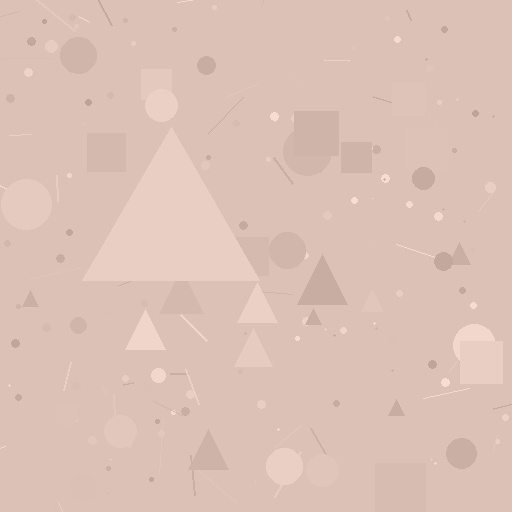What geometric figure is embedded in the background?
A triangle is embedded in the background.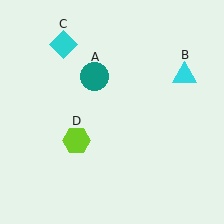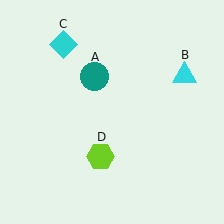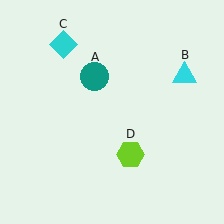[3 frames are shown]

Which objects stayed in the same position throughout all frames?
Teal circle (object A) and cyan triangle (object B) and cyan diamond (object C) remained stationary.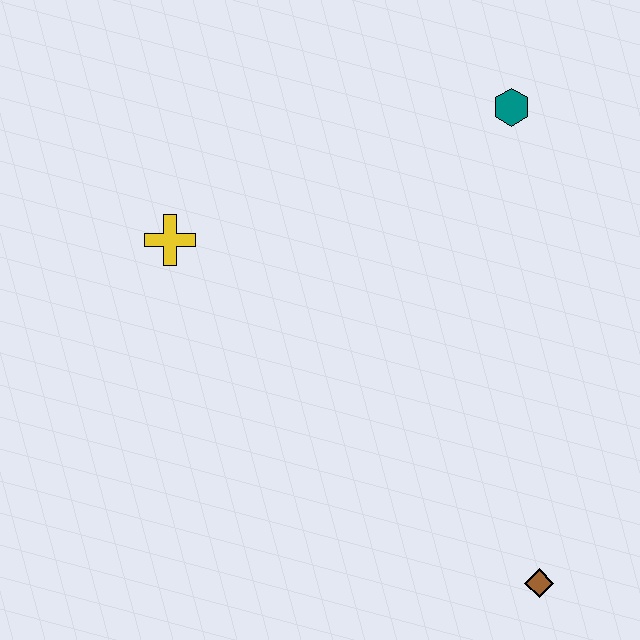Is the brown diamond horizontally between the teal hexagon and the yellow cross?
No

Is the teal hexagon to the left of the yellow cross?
No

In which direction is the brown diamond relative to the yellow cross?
The brown diamond is to the right of the yellow cross.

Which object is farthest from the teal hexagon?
The brown diamond is farthest from the teal hexagon.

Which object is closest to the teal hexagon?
The yellow cross is closest to the teal hexagon.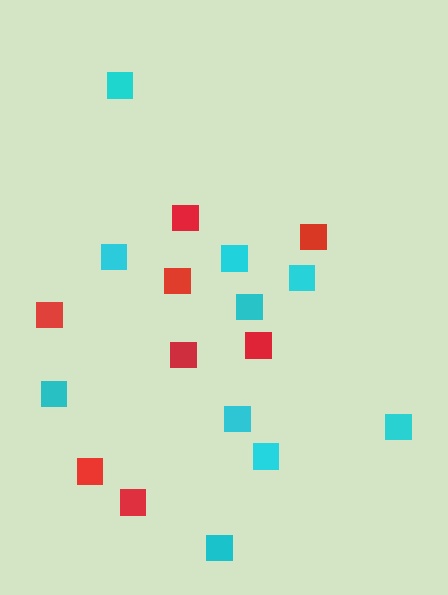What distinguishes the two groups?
There are 2 groups: one group of cyan squares (10) and one group of red squares (8).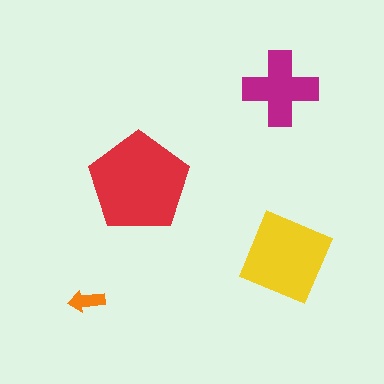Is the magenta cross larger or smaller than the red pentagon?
Smaller.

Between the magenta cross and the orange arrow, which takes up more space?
The magenta cross.